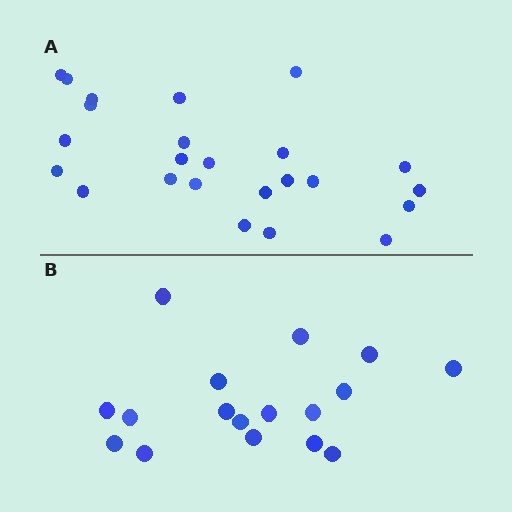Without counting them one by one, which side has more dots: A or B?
Region A (the top region) has more dots.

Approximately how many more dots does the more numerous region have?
Region A has roughly 8 or so more dots than region B.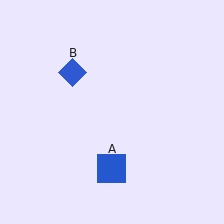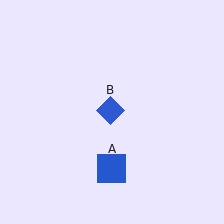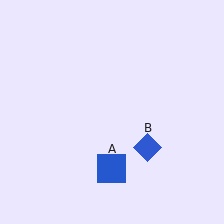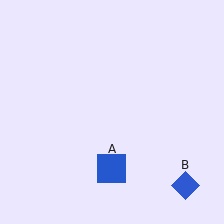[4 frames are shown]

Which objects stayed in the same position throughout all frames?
Blue square (object A) remained stationary.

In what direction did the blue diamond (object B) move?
The blue diamond (object B) moved down and to the right.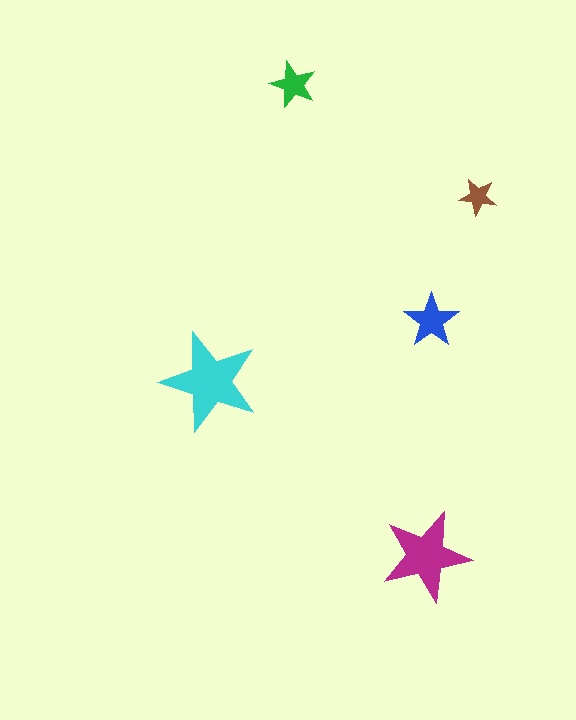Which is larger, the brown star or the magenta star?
The magenta one.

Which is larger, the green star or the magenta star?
The magenta one.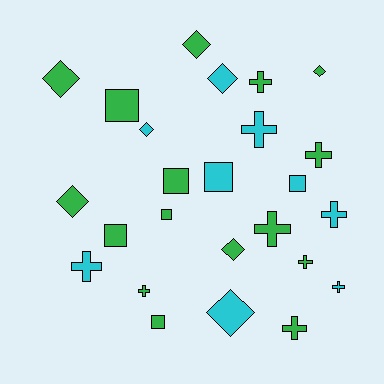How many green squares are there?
There are 5 green squares.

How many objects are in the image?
There are 25 objects.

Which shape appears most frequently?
Cross, with 10 objects.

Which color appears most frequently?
Green, with 16 objects.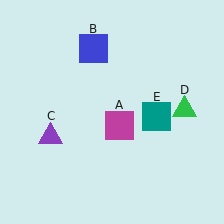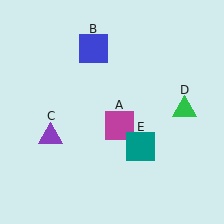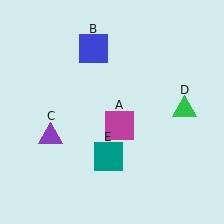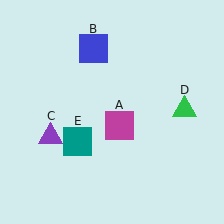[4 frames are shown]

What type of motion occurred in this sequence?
The teal square (object E) rotated clockwise around the center of the scene.